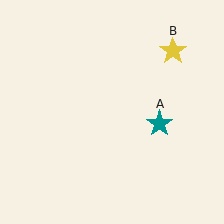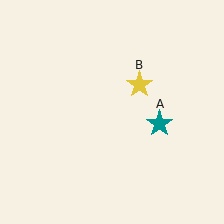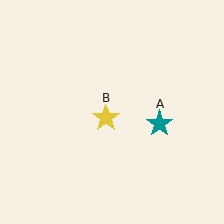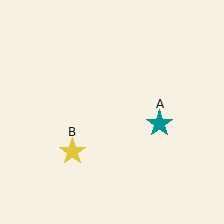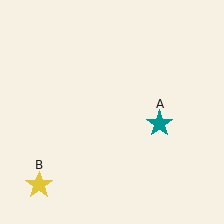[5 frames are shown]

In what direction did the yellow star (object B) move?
The yellow star (object B) moved down and to the left.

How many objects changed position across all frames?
1 object changed position: yellow star (object B).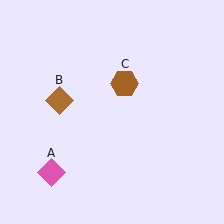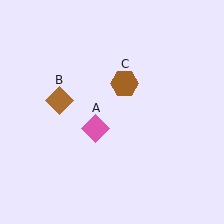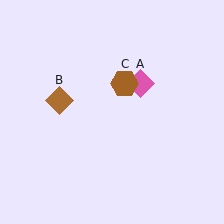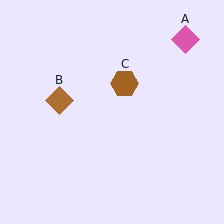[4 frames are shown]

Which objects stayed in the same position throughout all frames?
Brown diamond (object B) and brown hexagon (object C) remained stationary.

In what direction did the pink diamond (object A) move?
The pink diamond (object A) moved up and to the right.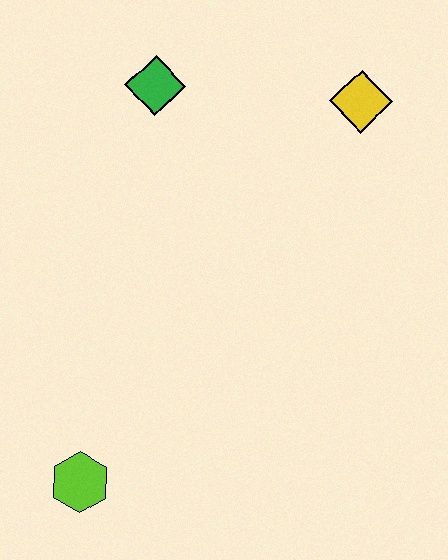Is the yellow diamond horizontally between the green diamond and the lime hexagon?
No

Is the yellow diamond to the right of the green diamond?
Yes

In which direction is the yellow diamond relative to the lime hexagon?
The yellow diamond is above the lime hexagon.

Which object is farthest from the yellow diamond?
The lime hexagon is farthest from the yellow diamond.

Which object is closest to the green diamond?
The yellow diamond is closest to the green diamond.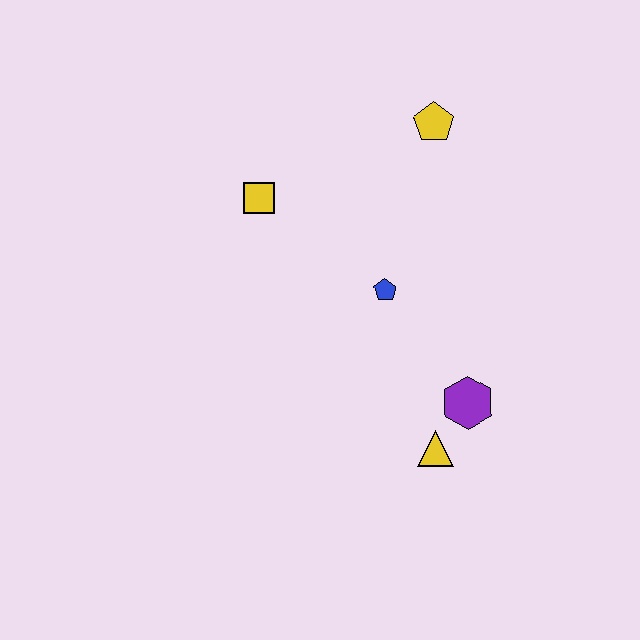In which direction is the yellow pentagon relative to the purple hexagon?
The yellow pentagon is above the purple hexagon.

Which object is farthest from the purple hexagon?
The yellow square is farthest from the purple hexagon.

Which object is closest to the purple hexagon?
The yellow triangle is closest to the purple hexagon.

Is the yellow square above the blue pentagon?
Yes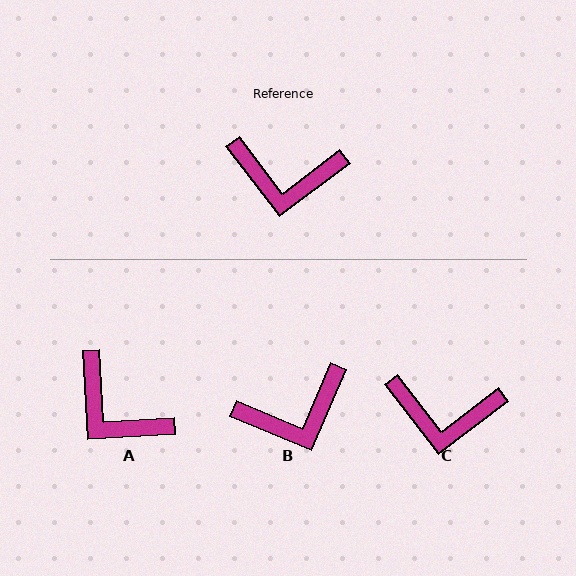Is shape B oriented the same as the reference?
No, it is off by about 30 degrees.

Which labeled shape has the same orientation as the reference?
C.